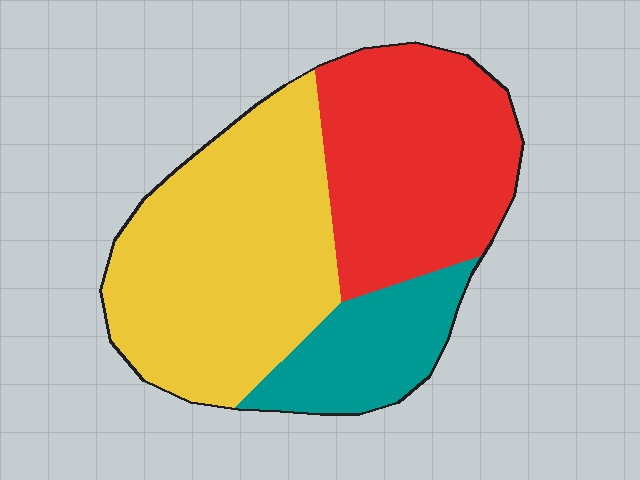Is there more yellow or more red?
Yellow.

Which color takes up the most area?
Yellow, at roughly 45%.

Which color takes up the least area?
Teal, at roughly 15%.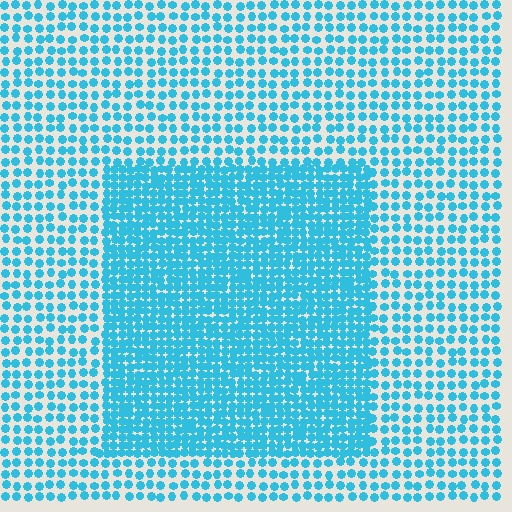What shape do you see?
I see a rectangle.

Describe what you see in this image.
The image contains small cyan elements arranged at two different densities. A rectangle-shaped region is visible where the elements are more densely packed than the surrounding area.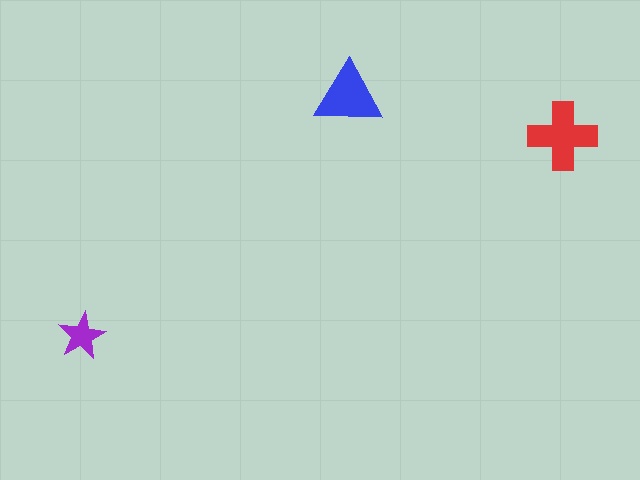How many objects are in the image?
There are 3 objects in the image.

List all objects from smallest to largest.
The purple star, the blue triangle, the red cross.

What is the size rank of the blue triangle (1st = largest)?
2nd.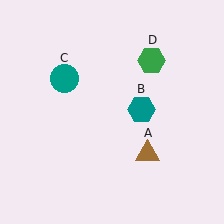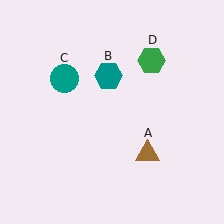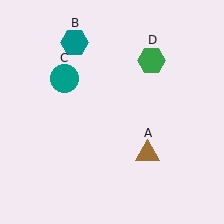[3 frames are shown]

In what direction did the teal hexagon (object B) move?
The teal hexagon (object B) moved up and to the left.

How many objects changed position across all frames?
1 object changed position: teal hexagon (object B).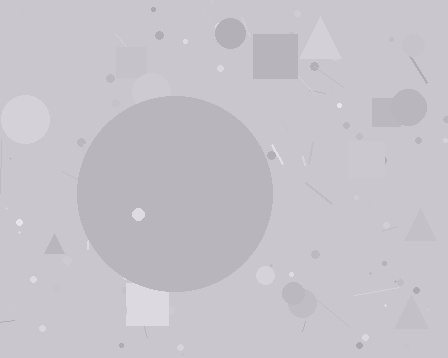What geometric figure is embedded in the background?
A circle is embedded in the background.